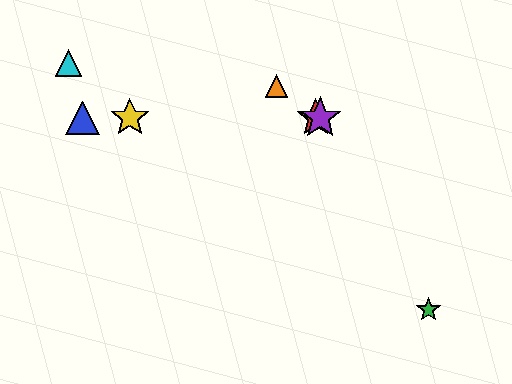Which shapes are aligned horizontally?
The red star, the blue triangle, the yellow star, the purple star are aligned horizontally.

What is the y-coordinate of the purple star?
The purple star is at y≈118.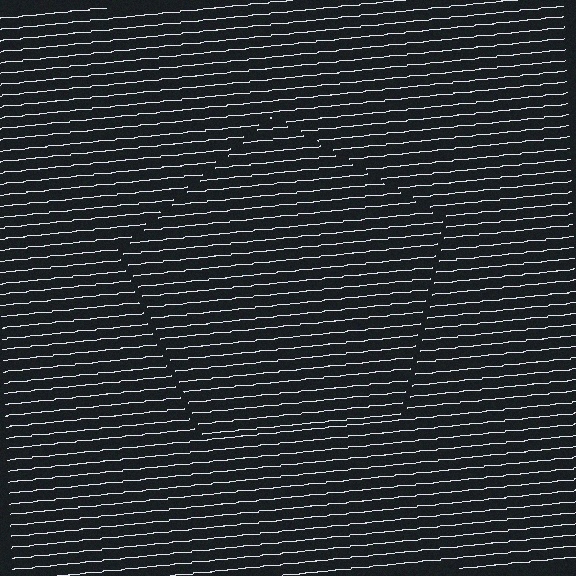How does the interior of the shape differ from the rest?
The interior of the shape contains the same grating, shifted by half a period — the contour is defined by the phase discontinuity where line-ends from the inner and outer gratings abut.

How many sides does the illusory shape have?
5 sides — the line-ends trace a pentagon.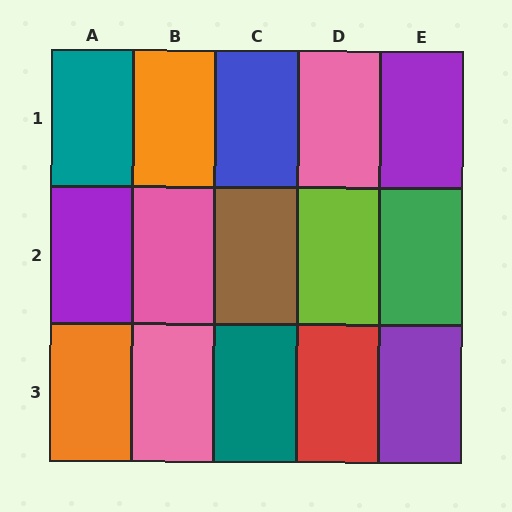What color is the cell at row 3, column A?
Orange.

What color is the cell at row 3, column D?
Red.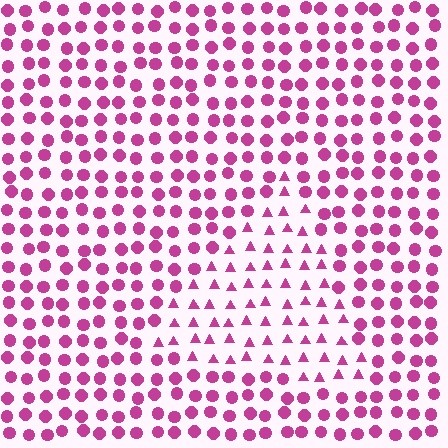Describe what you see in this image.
The image is filled with small magenta elements arranged in a uniform grid. A triangle-shaped region contains triangles, while the surrounding area contains circles. The boundary is defined purely by the change in element shape.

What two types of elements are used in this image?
The image uses triangles inside the triangle region and circles outside it.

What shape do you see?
I see a triangle.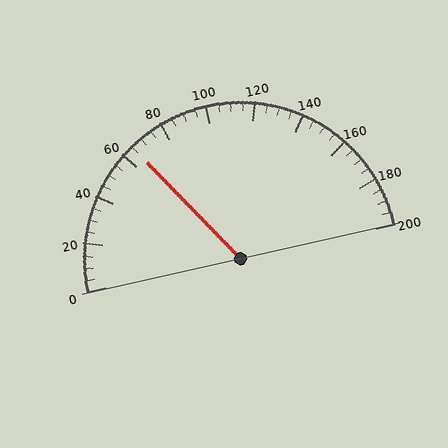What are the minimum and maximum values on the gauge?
The gauge ranges from 0 to 200.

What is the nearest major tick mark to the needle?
The nearest major tick mark is 60.